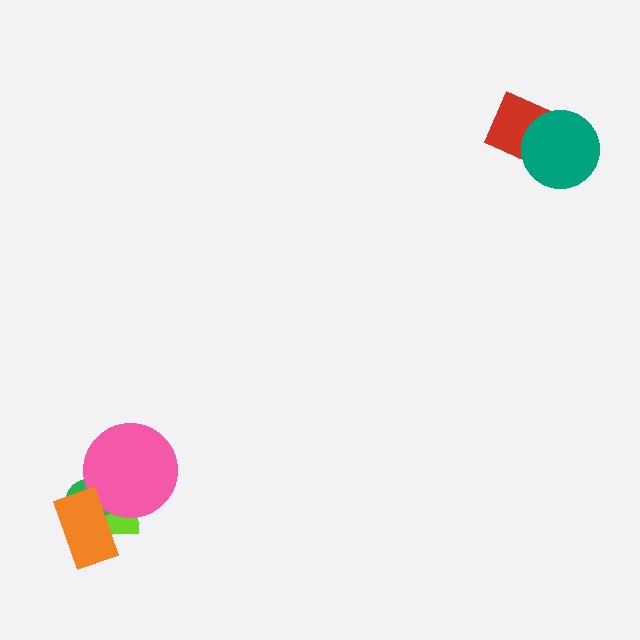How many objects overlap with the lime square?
3 objects overlap with the lime square.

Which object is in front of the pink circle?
The orange rectangle is in front of the pink circle.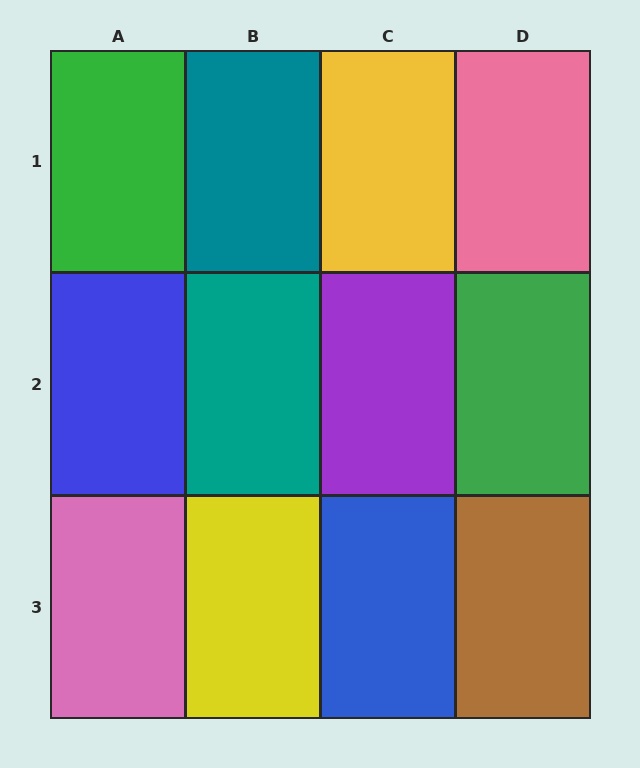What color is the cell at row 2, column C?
Purple.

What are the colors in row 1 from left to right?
Green, teal, yellow, pink.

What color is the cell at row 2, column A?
Blue.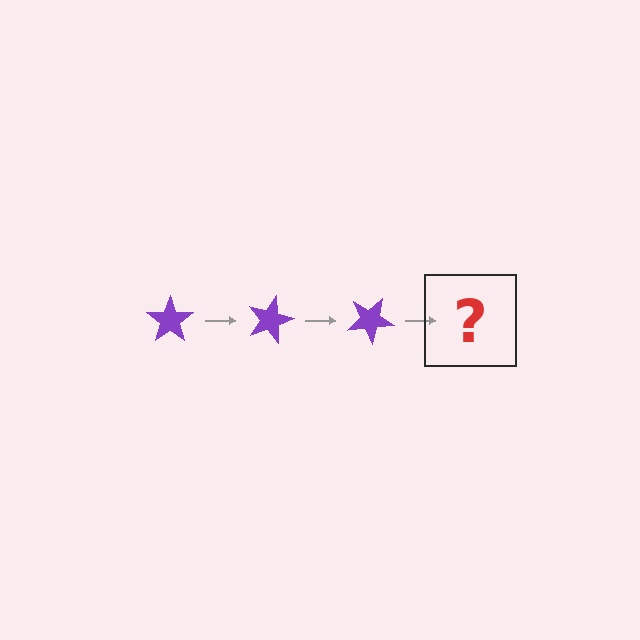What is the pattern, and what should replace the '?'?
The pattern is that the star rotates 15 degrees each step. The '?' should be a purple star rotated 45 degrees.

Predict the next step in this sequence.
The next step is a purple star rotated 45 degrees.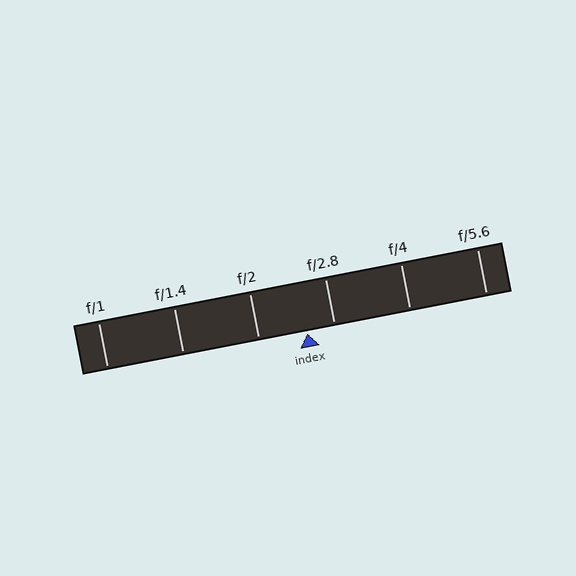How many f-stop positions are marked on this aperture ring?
There are 6 f-stop positions marked.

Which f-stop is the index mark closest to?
The index mark is closest to f/2.8.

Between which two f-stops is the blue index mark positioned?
The index mark is between f/2 and f/2.8.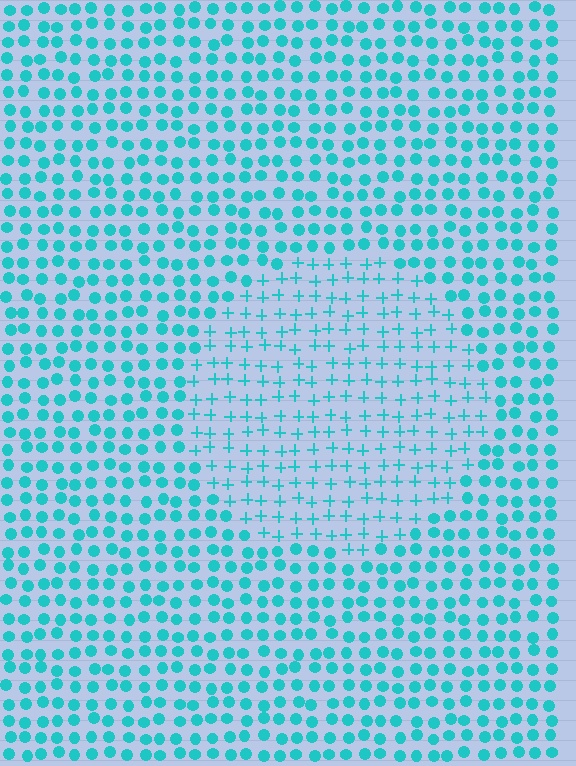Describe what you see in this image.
The image is filled with small cyan elements arranged in a uniform grid. A circle-shaped region contains plus signs, while the surrounding area contains circles. The boundary is defined purely by the change in element shape.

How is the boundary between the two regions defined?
The boundary is defined by a change in element shape: plus signs inside vs. circles outside. All elements share the same color and spacing.